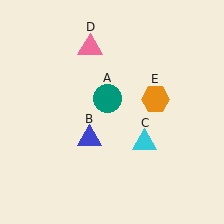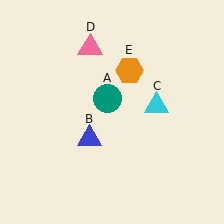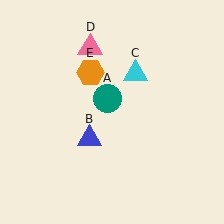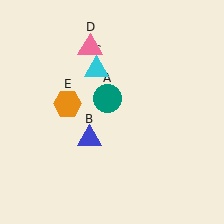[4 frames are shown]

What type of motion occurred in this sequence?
The cyan triangle (object C), orange hexagon (object E) rotated counterclockwise around the center of the scene.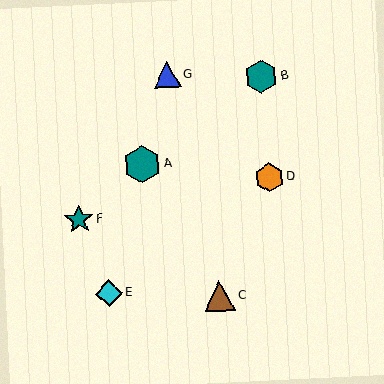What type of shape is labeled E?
Shape E is a cyan diamond.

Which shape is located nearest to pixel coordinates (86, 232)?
The teal star (labeled F) at (79, 220) is nearest to that location.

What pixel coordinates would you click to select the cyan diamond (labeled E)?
Click at (109, 293) to select the cyan diamond E.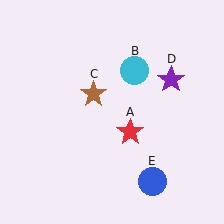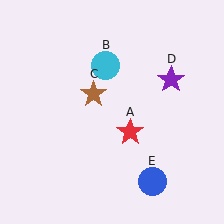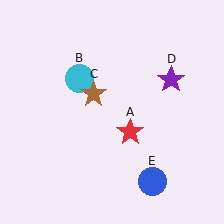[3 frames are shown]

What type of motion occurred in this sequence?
The cyan circle (object B) rotated counterclockwise around the center of the scene.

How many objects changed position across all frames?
1 object changed position: cyan circle (object B).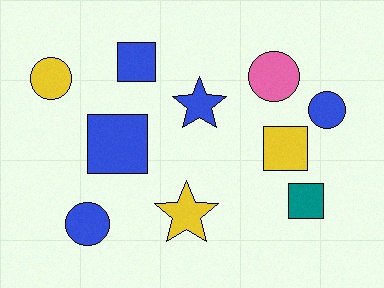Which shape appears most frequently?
Circle, with 4 objects.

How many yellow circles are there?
There is 1 yellow circle.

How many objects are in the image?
There are 10 objects.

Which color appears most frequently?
Blue, with 5 objects.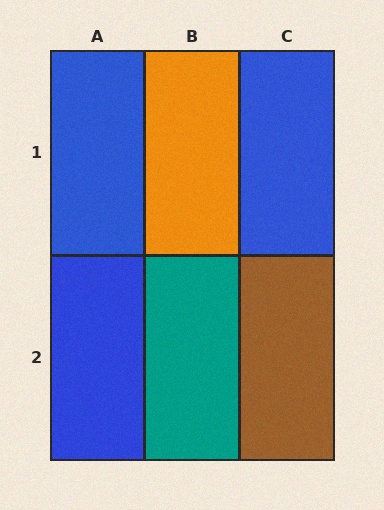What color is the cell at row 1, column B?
Orange.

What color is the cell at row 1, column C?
Blue.